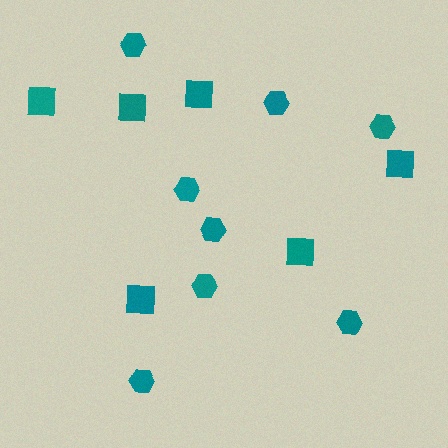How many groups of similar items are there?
There are 2 groups: one group of hexagons (8) and one group of squares (6).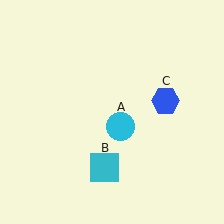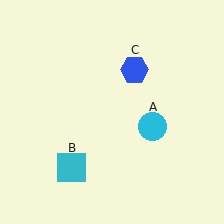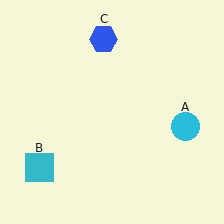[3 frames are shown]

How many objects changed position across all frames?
3 objects changed position: cyan circle (object A), cyan square (object B), blue hexagon (object C).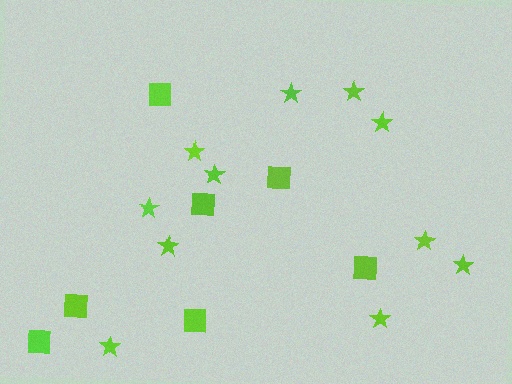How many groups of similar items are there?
There are 2 groups: one group of stars (11) and one group of squares (7).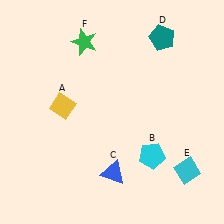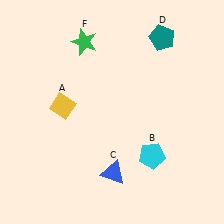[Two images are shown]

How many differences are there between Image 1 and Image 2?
There is 1 difference between the two images.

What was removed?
The cyan diamond (E) was removed in Image 2.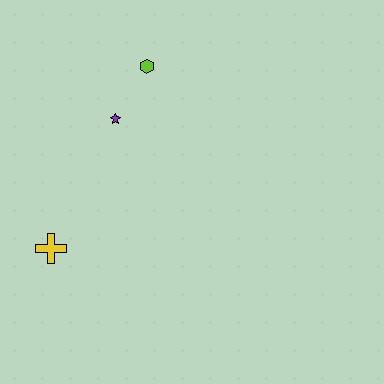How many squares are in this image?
There are no squares.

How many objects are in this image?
There are 3 objects.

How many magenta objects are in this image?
There are no magenta objects.